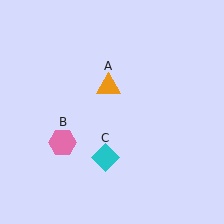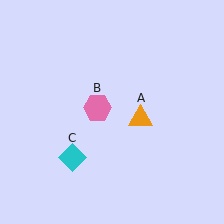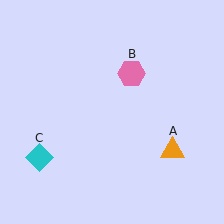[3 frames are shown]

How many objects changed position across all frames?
3 objects changed position: orange triangle (object A), pink hexagon (object B), cyan diamond (object C).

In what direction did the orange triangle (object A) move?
The orange triangle (object A) moved down and to the right.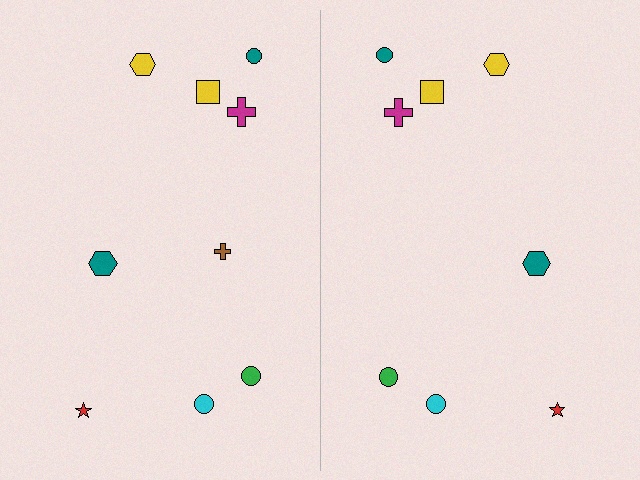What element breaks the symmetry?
A brown cross is missing from the right side.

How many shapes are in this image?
There are 17 shapes in this image.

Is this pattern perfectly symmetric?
No, the pattern is not perfectly symmetric. A brown cross is missing from the right side.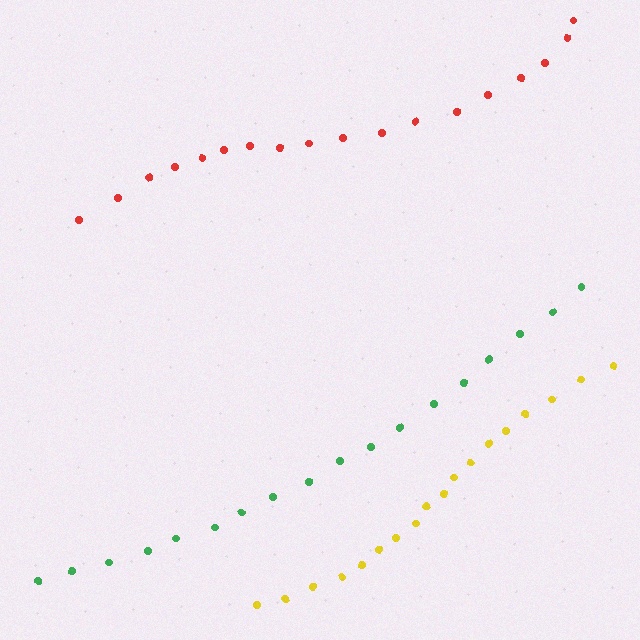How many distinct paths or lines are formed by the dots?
There are 3 distinct paths.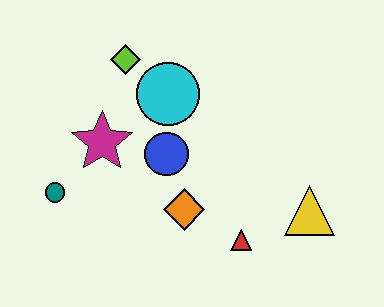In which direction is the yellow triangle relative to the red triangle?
The yellow triangle is to the right of the red triangle.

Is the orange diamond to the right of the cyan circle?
Yes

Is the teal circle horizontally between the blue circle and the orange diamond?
No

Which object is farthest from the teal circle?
The yellow triangle is farthest from the teal circle.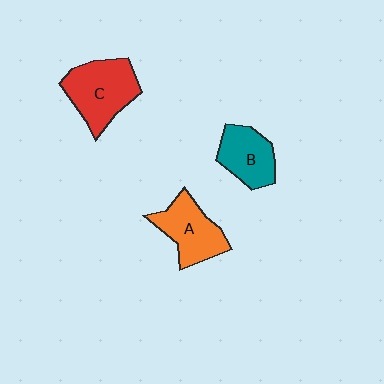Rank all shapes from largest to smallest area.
From largest to smallest: C (red), A (orange), B (teal).